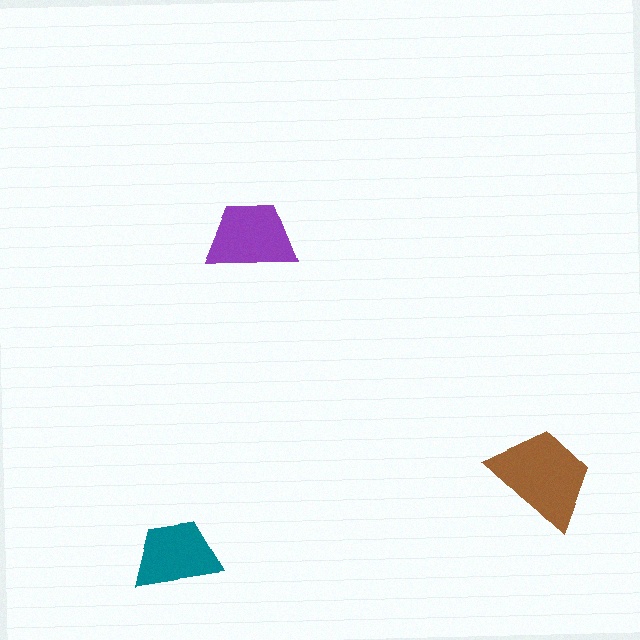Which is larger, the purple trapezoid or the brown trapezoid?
The brown one.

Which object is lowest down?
The teal trapezoid is bottommost.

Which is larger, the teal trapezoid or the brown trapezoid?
The brown one.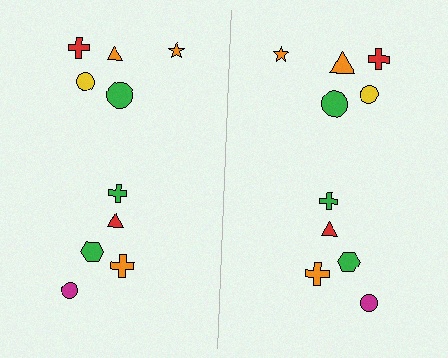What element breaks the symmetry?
The orange triangle on the right side has a different size than its mirror counterpart.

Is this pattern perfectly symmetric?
No, the pattern is not perfectly symmetric. The orange triangle on the right side has a different size than its mirror counterpart.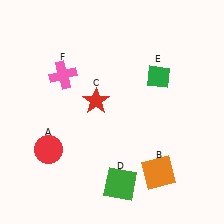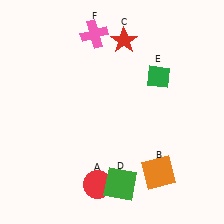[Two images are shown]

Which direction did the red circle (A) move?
The red circle (A) moved right.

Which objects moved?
The objects that moved are: the red circle (A), the red star (C), the pink cross (F).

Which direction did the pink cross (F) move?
The pink cross (F) moved up.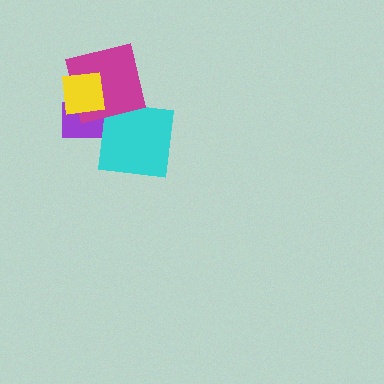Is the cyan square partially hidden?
Yes, it is partially covered by another shape.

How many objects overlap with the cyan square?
2 objects overlap with the cyan square.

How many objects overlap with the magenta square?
3 objects overlap with the magenta square.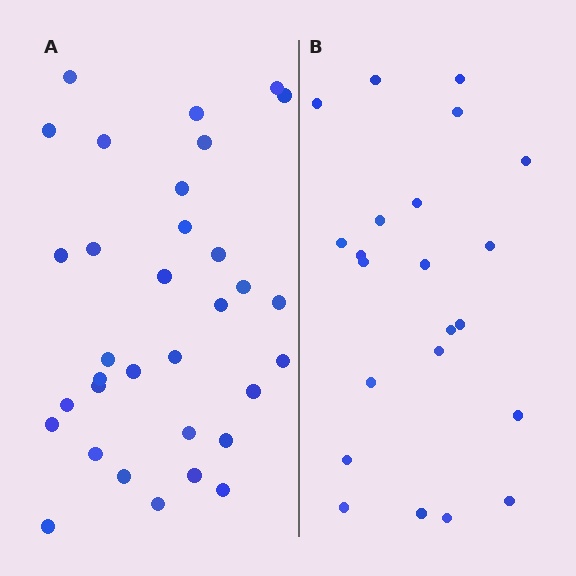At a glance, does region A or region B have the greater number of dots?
Region A (the left region) has more dots.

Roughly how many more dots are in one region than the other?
Region A has roughly 12 or so more dots than region B.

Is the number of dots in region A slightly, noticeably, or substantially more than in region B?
Region A has substantially more. The ratio is roughly 1.5 to 1.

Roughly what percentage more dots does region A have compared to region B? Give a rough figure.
About 50% more.